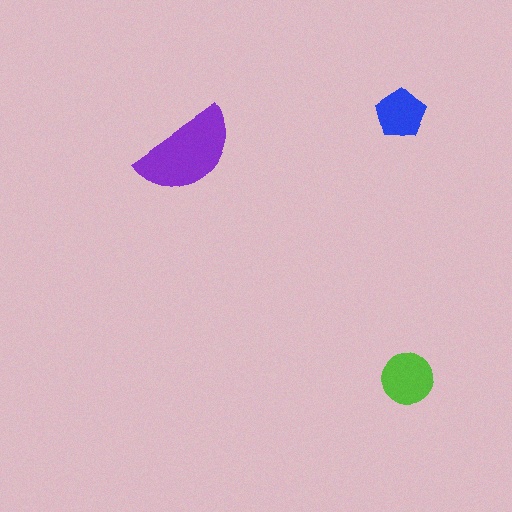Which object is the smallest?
The blue pentagon.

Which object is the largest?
The purple semicircle.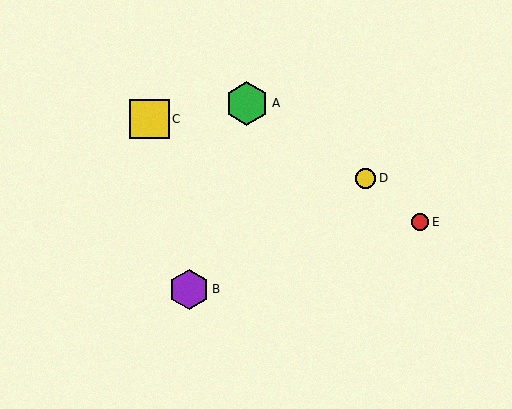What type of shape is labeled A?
Shape A is a green hexagon.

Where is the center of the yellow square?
The center of the yellow square is at (149, 119).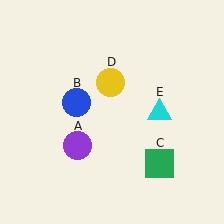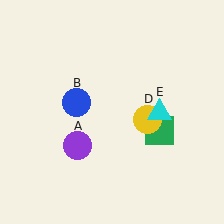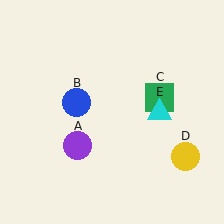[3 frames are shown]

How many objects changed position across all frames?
2 objects changed position: green square (object C), yellow circle (object D).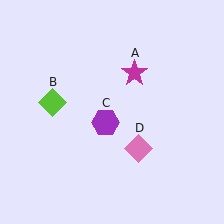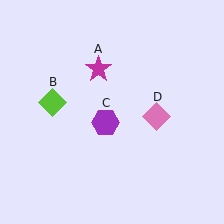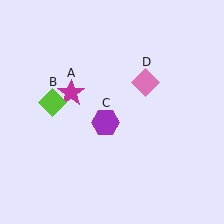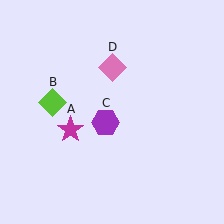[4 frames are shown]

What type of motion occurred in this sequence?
The magenta star (object A), pink diamond (object D) rotated counterclockwise around the center of the scene.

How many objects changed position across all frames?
2 objects changed position: magenta star (object A), pink diamond (object D).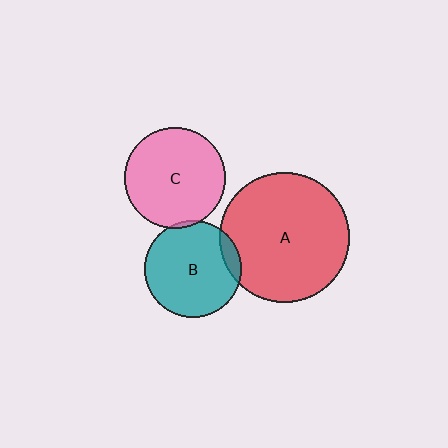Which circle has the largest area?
Circle A (red).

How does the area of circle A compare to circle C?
Approximately 1.7 times.